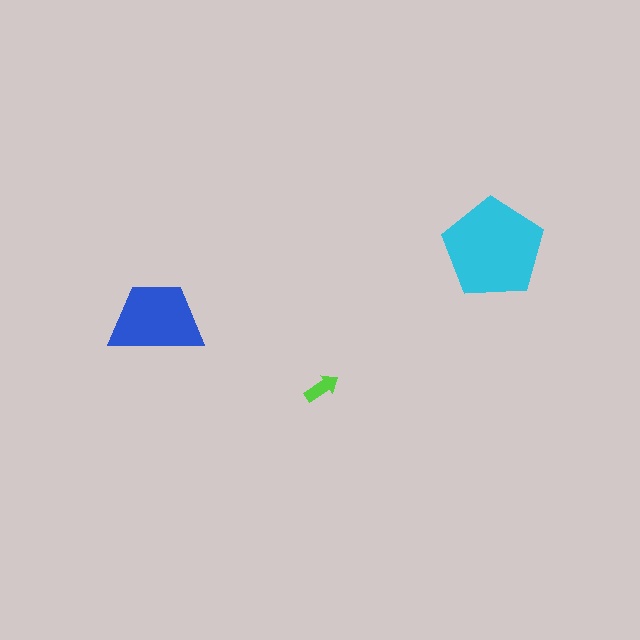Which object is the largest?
The cyan pentagon.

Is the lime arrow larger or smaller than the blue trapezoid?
Smaller.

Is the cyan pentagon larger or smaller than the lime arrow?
Larger.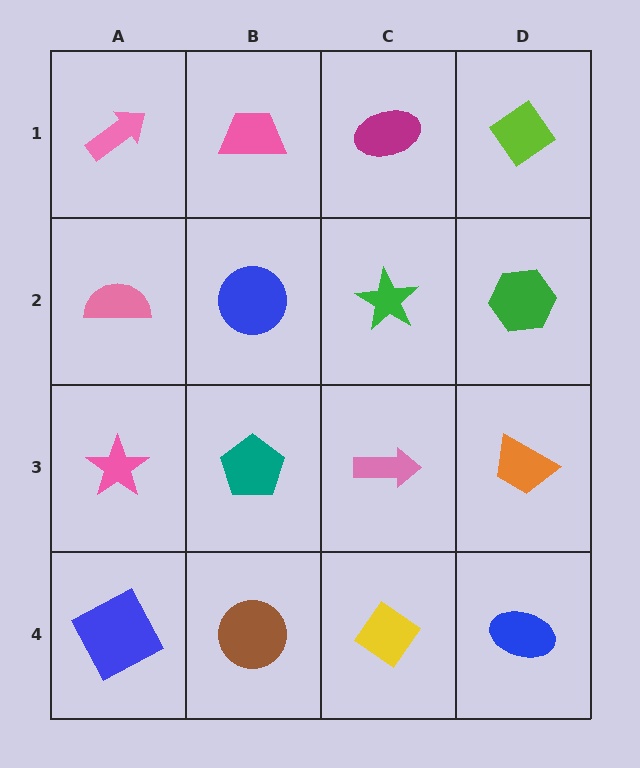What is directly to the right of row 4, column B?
A yellow diamond.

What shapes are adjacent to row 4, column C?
A pink arrow (row 3, column C), a brown circle (row 4, column B), a blue ellipse (row 4, column D).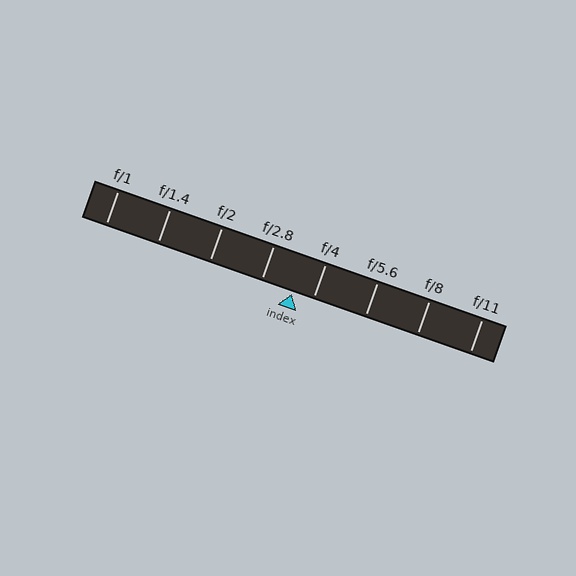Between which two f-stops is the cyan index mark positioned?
The index mark is between f/2.8 and f/4.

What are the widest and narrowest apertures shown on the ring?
The widest aperture shown is f/1 and the narrowest is f/11.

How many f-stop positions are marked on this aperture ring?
There are 8 f-stop positions marked.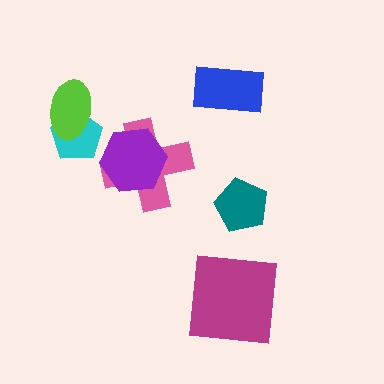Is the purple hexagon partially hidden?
No, no other shape covers it.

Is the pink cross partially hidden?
Yes, it is partially covered by another shape.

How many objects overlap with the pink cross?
1 object overlaps with the pink cross.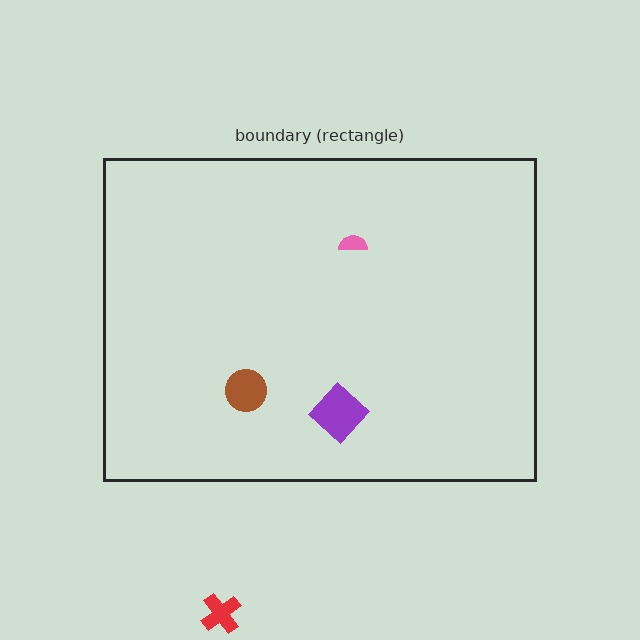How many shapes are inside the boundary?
3 inside, 1 outside.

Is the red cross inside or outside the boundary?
Outside.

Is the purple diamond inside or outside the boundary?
Inside.